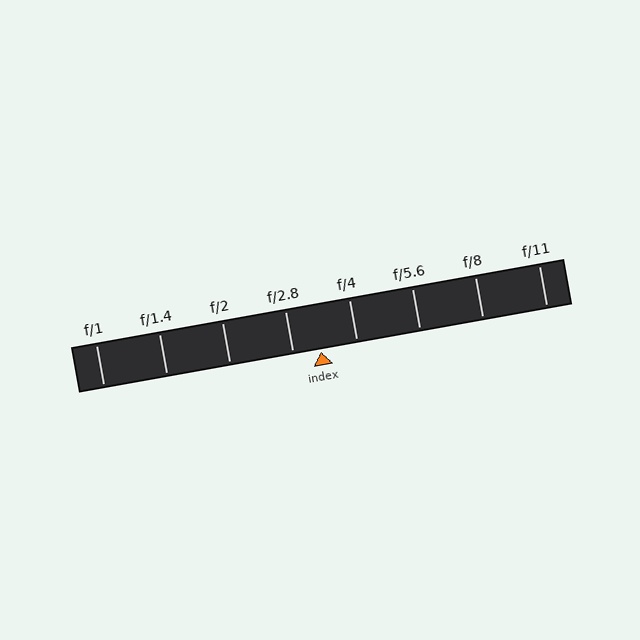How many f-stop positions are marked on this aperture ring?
There are 8 f-stop positions marked.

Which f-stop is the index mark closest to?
The index mark is closest to f/2.8.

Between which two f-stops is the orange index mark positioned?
The index mark is between f/2.8 and f/4.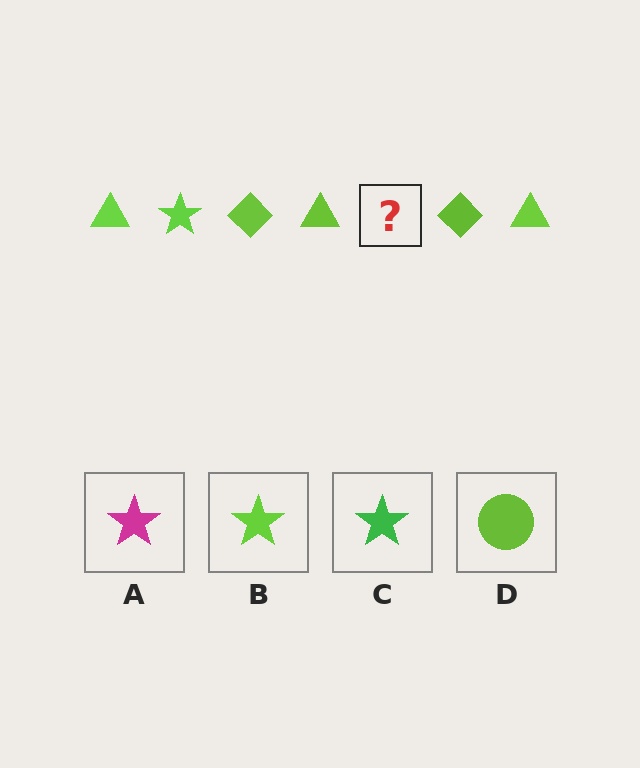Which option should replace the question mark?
Option B.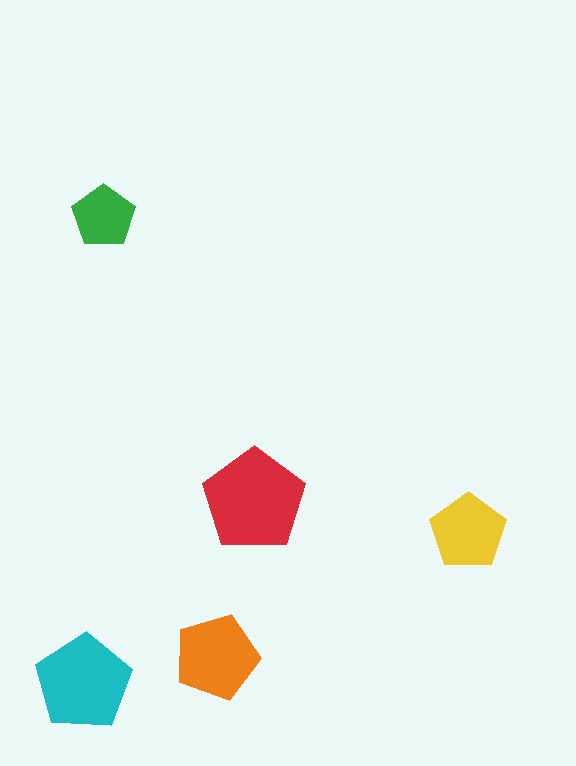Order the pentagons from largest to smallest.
the red one, the cyan one, the orange one, the yellow one, the green one.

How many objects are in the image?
There are 5 objects in the image.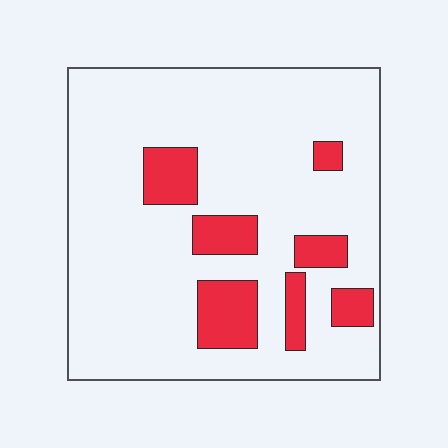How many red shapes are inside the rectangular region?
7.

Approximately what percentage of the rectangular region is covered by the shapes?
Approximately 15%.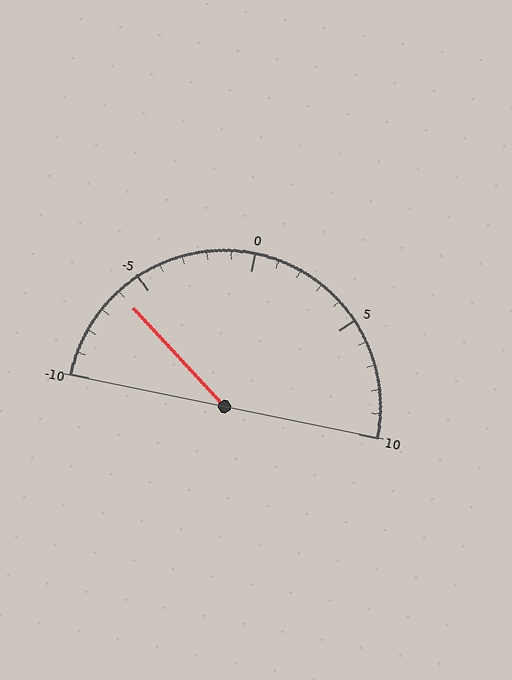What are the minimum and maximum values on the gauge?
The gauge ranges from -10 to 10.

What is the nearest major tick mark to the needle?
The nearest major tick mark is -5.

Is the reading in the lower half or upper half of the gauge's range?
The reading is in the lower half of the range (-10 to 10).